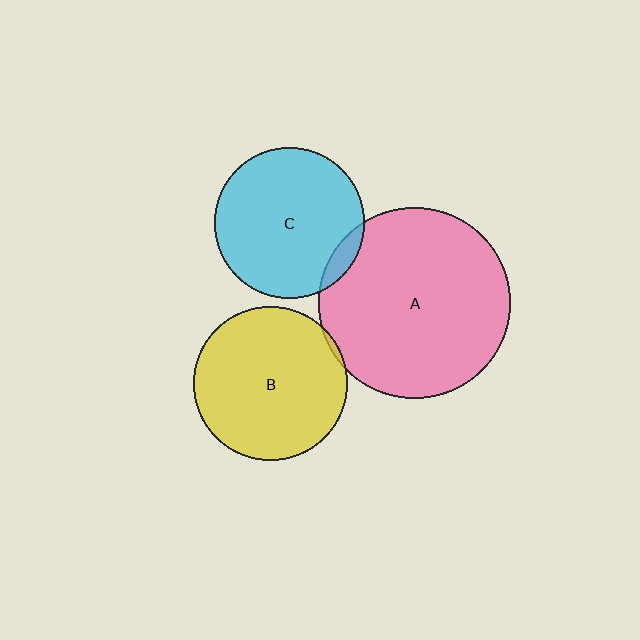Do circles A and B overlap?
Yes.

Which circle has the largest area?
Circle A (pink).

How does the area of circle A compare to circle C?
Approximately 1.6 times.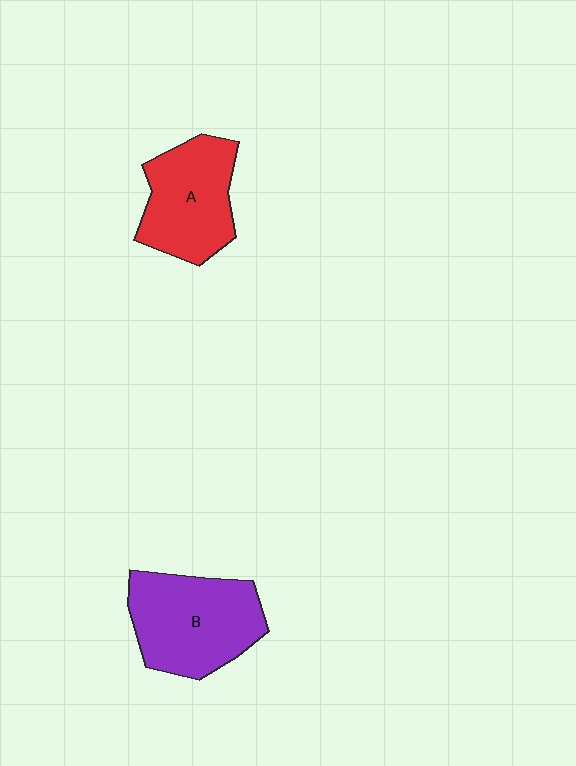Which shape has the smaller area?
Shape A (red).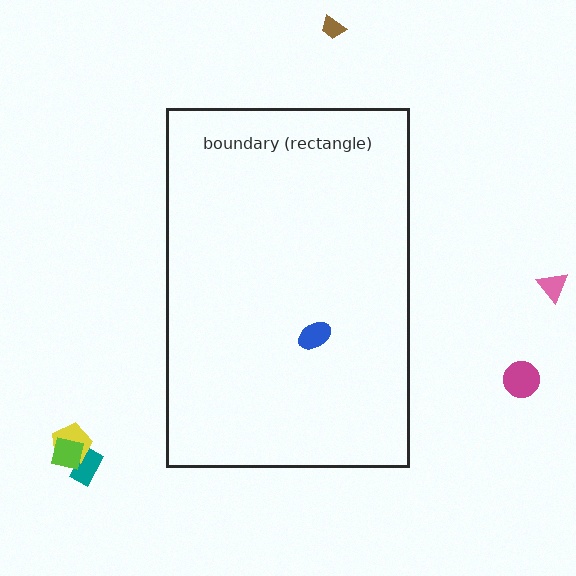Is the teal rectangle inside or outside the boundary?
Outside.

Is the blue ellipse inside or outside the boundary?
Inside.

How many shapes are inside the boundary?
1 inside, 6 outside.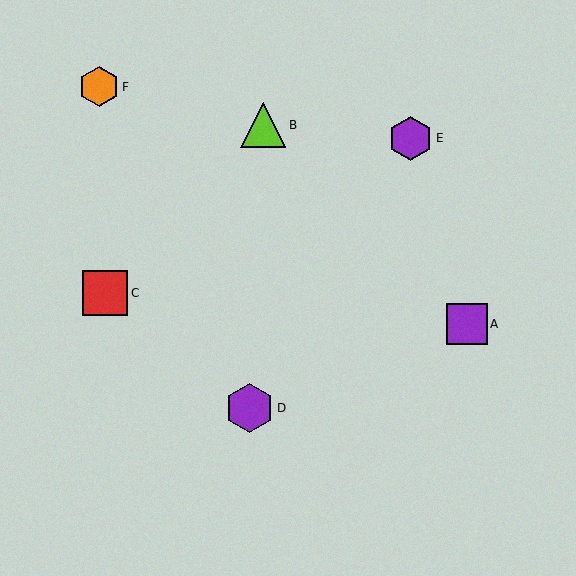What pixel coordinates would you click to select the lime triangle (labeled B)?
Click at (263, 125) to select the lime triangle B.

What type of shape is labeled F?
Shape F is an orange hexagon.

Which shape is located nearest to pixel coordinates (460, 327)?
The purple square (labeled A) at (467, 324) is nearest to that location.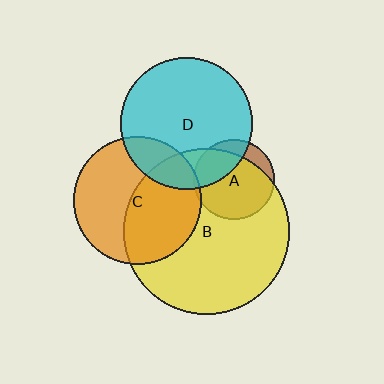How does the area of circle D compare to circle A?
Approximately 2.7 times.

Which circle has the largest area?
Circle B (yellow).